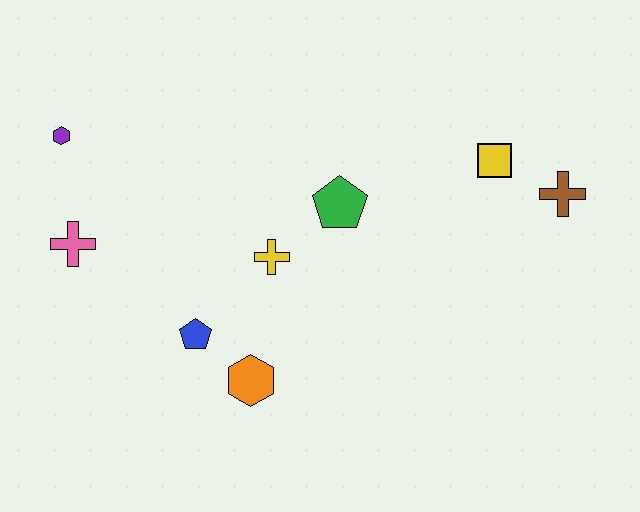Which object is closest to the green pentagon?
The yellow cross is closest to the green pentagon.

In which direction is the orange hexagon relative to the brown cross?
The orange hexagon is to the left of the brown cross.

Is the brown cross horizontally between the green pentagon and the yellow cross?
No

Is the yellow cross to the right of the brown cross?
No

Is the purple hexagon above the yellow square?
Yes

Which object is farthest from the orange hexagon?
The brown cross is farthest from the orange hexagon.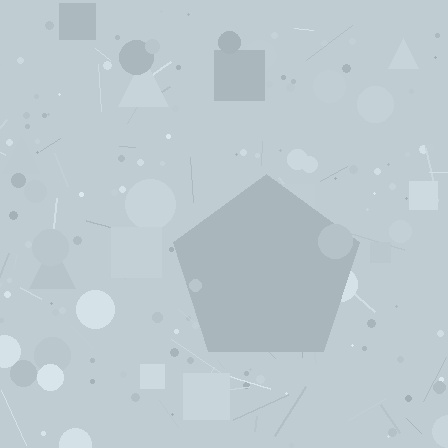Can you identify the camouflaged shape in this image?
The camouflaged shape is a pentagon.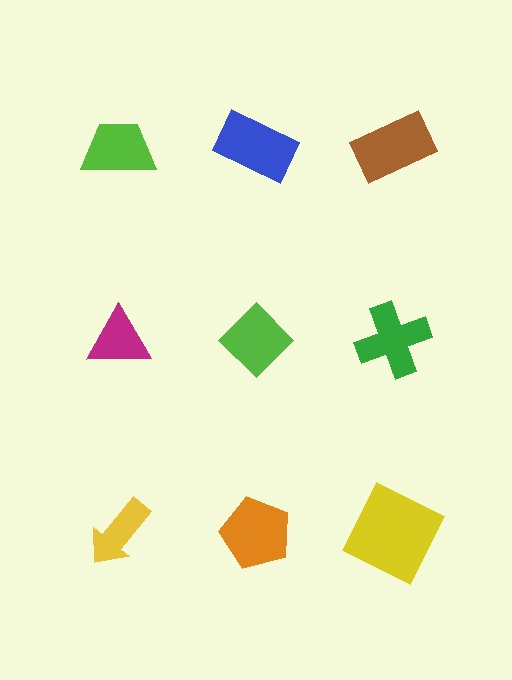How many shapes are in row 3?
3 shapes.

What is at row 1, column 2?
A blue rectangle.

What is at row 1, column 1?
A lime trapezoid.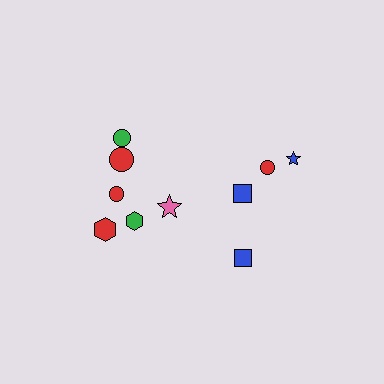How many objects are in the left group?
There are 6 objects.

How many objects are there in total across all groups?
There are 10 objects.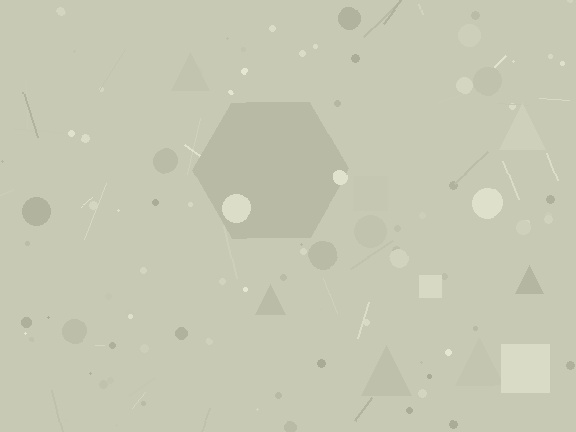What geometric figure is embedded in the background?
A hexagon is embedded in the background.